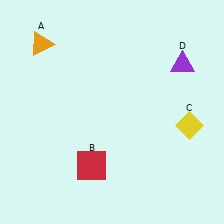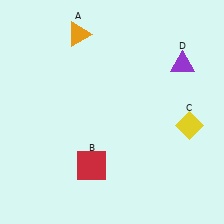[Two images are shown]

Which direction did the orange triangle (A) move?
The orange triangle (A) moved right.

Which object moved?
The orange triangle (A) moved right.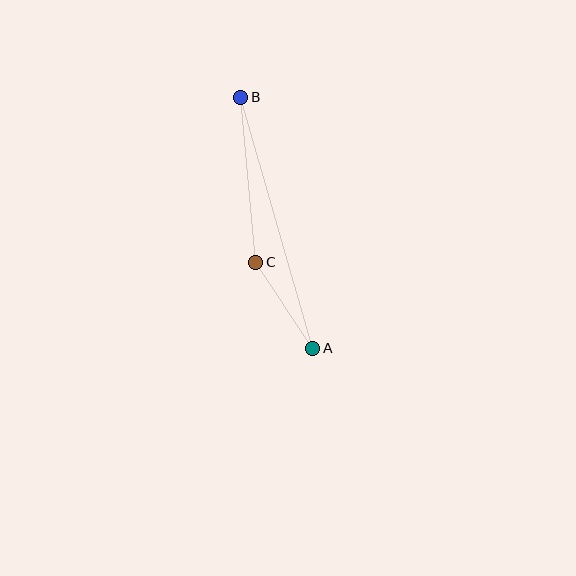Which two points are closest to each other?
Points A and C are closest to each other.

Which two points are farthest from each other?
Points A and B are farthest from each other.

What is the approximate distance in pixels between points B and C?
The distance between B and C is approximately 165 pixels.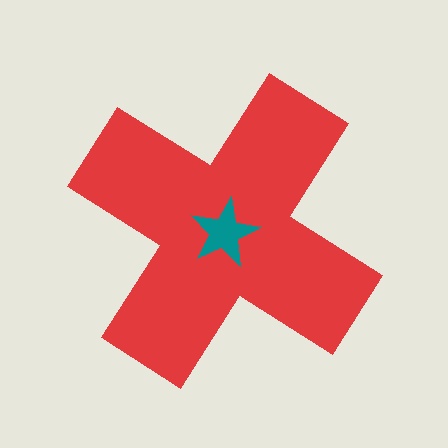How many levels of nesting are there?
2.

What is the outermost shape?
The red cross.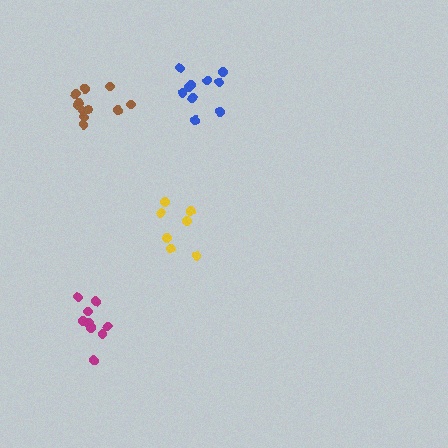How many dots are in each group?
Group 1: 10 dots, Group 2: 7 dots, Group 3: 9 dots, Group 4: 11 dots (37 total).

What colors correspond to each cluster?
The clusters are colored: blue, yellow, magenta, brown.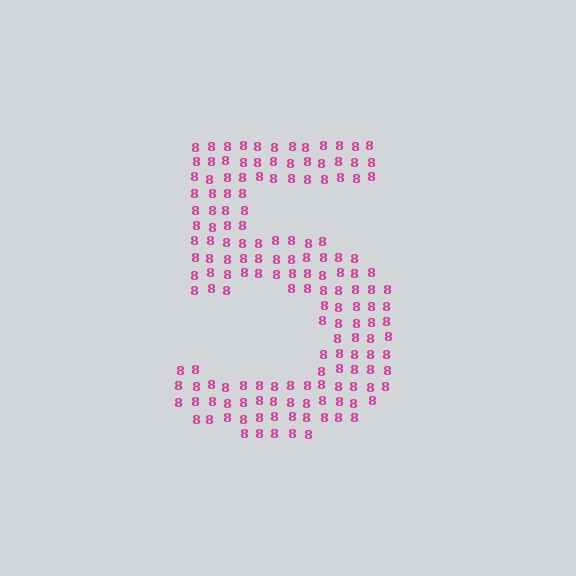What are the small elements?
The small elements are digit 8's.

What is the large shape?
The large shape is the digit 5.